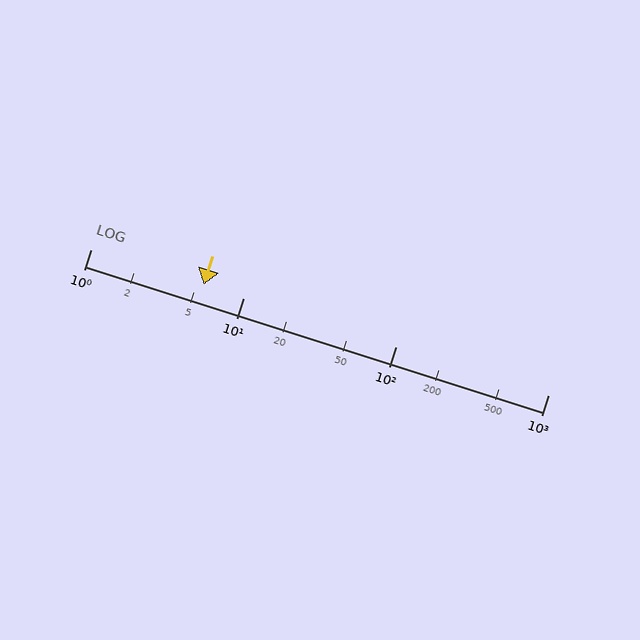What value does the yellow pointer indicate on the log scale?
The pointer indicates approximately 5.5.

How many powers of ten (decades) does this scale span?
The scale spans 3 decades, from 1 to 1000.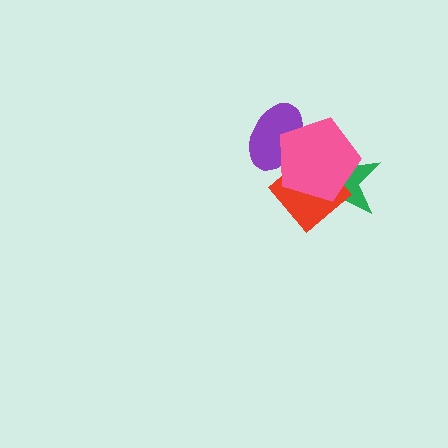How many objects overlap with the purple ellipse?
1 object overlaps with the purple ellipse.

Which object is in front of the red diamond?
The pink pentagon is in front of the red diamond.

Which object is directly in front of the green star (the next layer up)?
The red diamond is directly in front of the green star.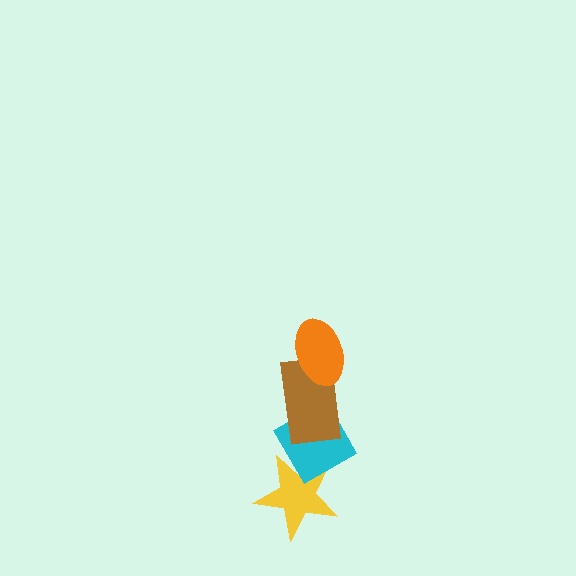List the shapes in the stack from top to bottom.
From top to bottom: the orange ellipse, the brown rectangle, the cyan diamond, the yellow star.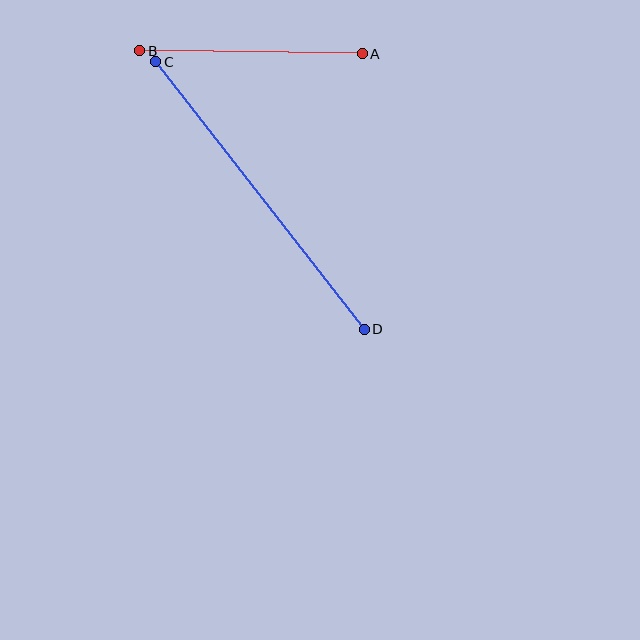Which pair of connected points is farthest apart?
Points C and D are farthest apart.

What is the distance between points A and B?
The distance is approximately 222 pixels.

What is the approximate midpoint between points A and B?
The midpoint is at approximately (251, 52) pixels.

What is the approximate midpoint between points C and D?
The midpoint is at approximately (260, 195) pixels.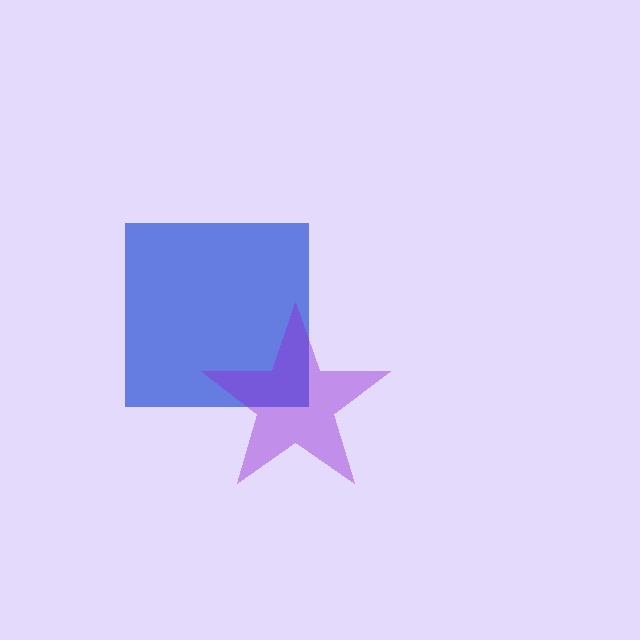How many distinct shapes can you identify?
There are 2 distinct shapes: a blue square, a purple star.